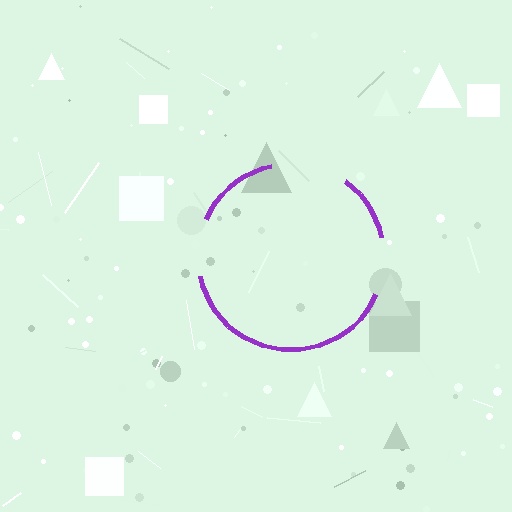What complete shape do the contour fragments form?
The contour fragments form a circle.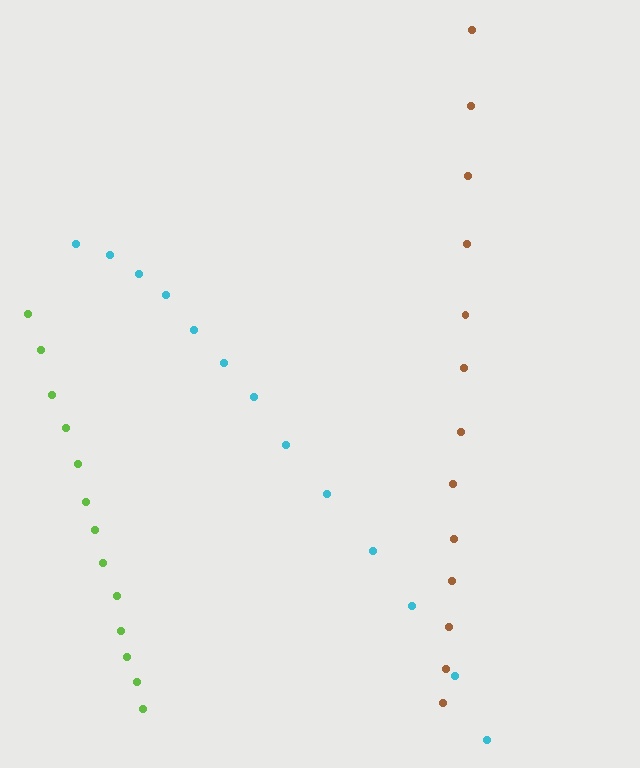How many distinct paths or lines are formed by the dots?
There are 3 distinct paths.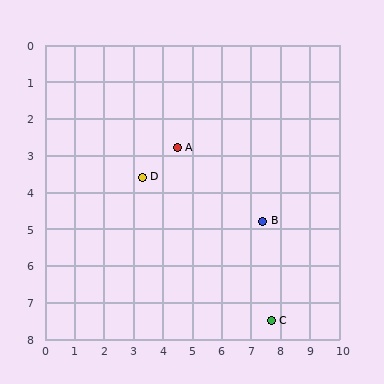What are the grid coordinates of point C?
Point C is at approximately (7.7, 7.5).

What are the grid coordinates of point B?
Point B is at approximately (7.4, 4.8).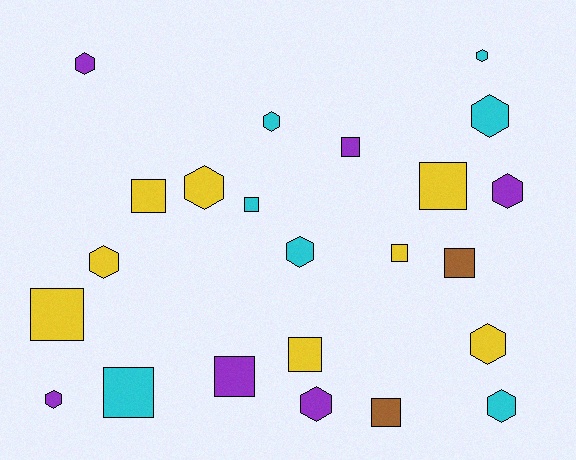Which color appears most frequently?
Yellow, with 8 objects.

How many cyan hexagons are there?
There are 5 cyan hexagons.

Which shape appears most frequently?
Hexagon, with 12 objects.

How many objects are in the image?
There are 23 objects.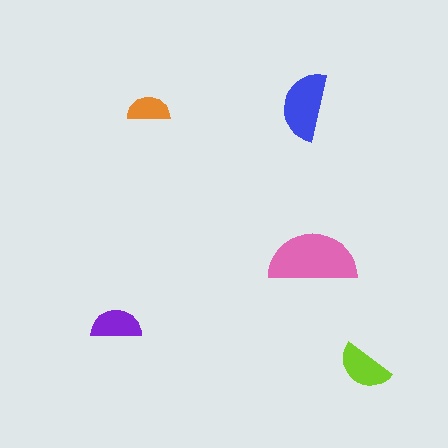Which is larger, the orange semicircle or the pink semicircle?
The pink one.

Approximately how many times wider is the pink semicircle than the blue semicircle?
About 1.5 times wider.